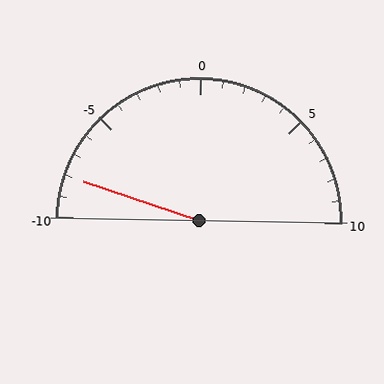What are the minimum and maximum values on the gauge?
The gauge ranges from -10 to 10.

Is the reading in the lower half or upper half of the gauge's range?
The reading is in the lower half of the range (-10 to 10).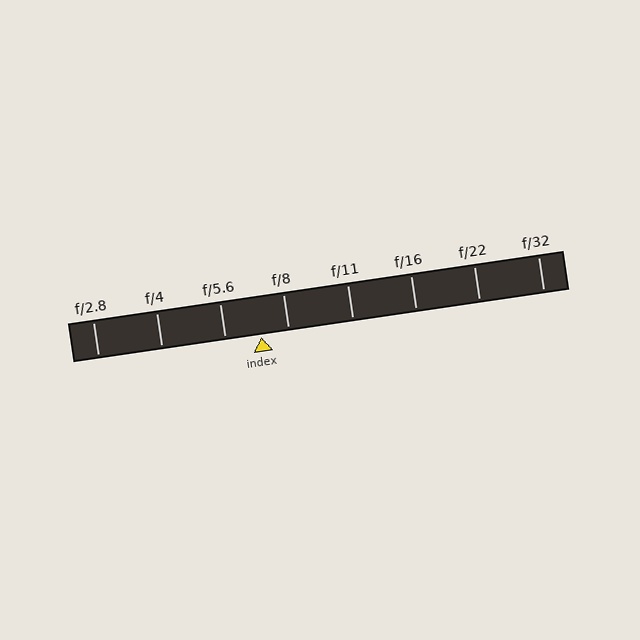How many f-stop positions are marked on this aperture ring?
There are 8 f-stop positions marked.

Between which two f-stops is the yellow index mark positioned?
The index mark is between f/5.6 and f/8.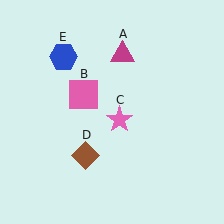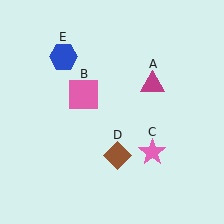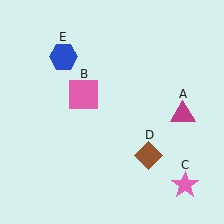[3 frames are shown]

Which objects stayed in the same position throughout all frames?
Pink square (object B) and blue hexagon (object E) remained stationary.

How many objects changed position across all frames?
3 objects changed position: magenta triangle (object A), pink star (object C), brown diamond (object D).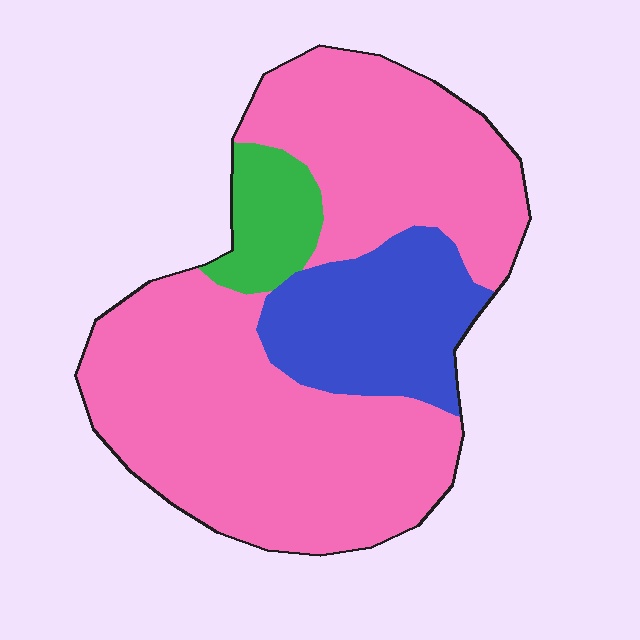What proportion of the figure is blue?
Blue takes up about one fifth (1/5) of the figure.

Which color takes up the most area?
Pink, at roughly 75%.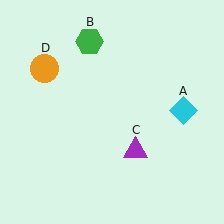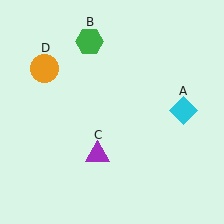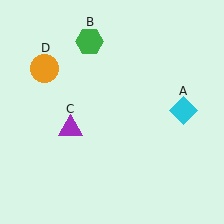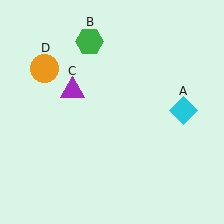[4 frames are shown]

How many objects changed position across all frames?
1 object changed position: purple triangle (object C).